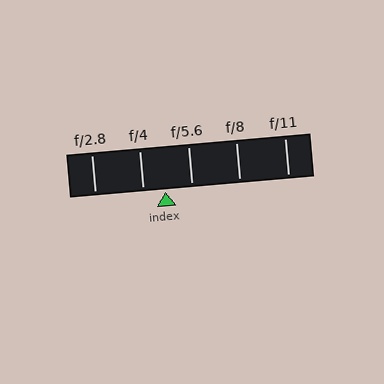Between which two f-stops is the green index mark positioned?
The index mark is between f/4 and f/5.6.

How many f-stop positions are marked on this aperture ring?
There are 5 f-stop positions marked.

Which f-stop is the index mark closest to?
The index mark is closest to f/4.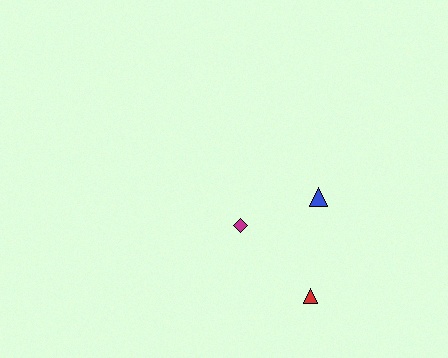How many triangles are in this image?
There are 2 triangles.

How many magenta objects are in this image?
There is 1 magenta object.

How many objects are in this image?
There are 3 objects.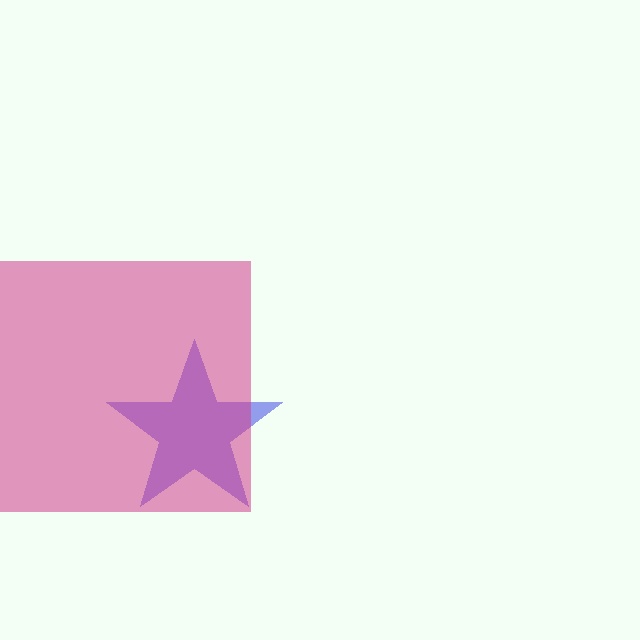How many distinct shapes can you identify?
There are 2 distinct shapes: a blue star, a magenta square.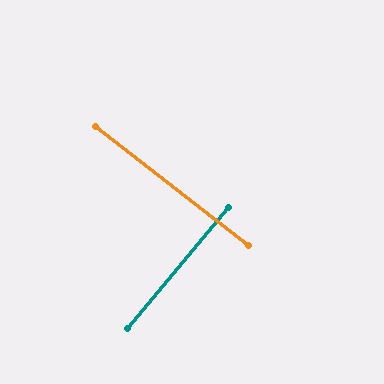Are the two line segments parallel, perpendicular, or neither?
Perpendicular — they meet at approximately 88°.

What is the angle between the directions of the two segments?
Approximately 88 degrees.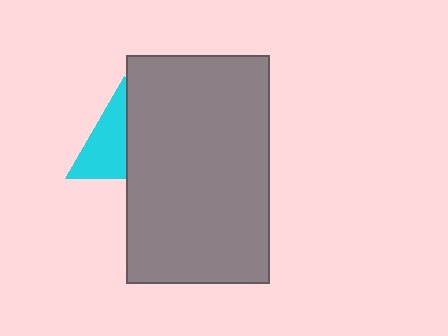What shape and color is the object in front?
The object in front is a gray rectangle.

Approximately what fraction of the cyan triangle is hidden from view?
Roughly 48% of the cyan triangle is hidden behind the gray rectangle.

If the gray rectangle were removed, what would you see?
You would see the complete cyan triangle.